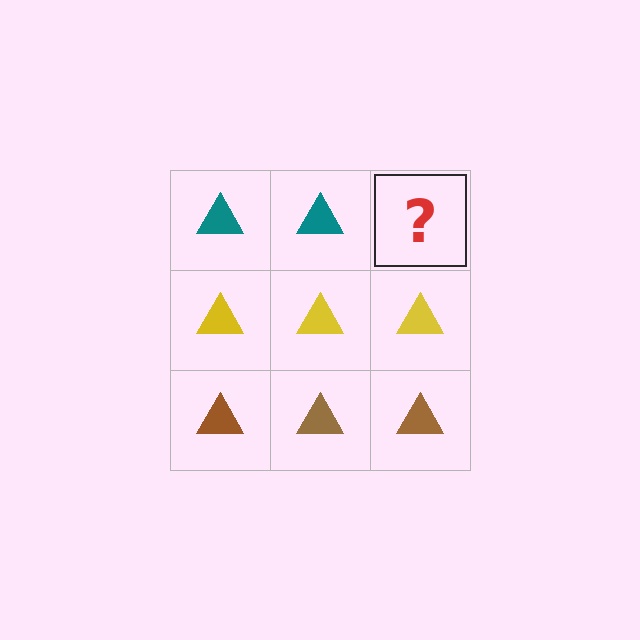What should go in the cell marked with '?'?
The missing cell should contain a teal triangle.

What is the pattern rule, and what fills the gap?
The rule is that each row has a consistent color. The gap should be filled with a teal triangle.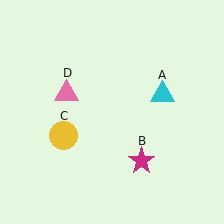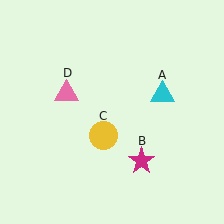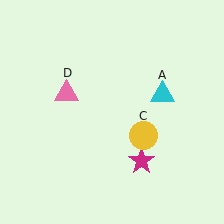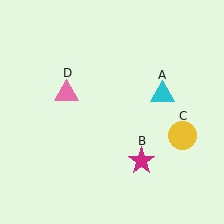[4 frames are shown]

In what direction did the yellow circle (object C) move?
The yellow circle (object C) moved right.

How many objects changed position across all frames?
1 object changed position: yellow circle (object C).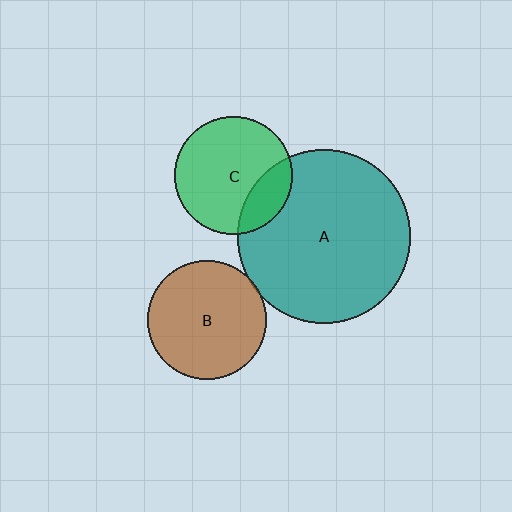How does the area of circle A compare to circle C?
Approximately 2.2 times.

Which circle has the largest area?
Circle A (teal).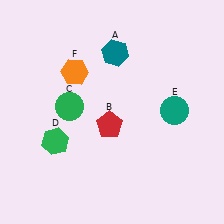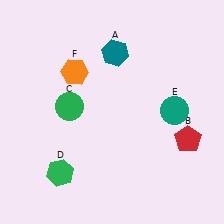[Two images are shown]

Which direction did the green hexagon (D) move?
The green hexagon (D) moved down.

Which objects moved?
The objects that moved are: the red pentagon (B), the green hexagon (D).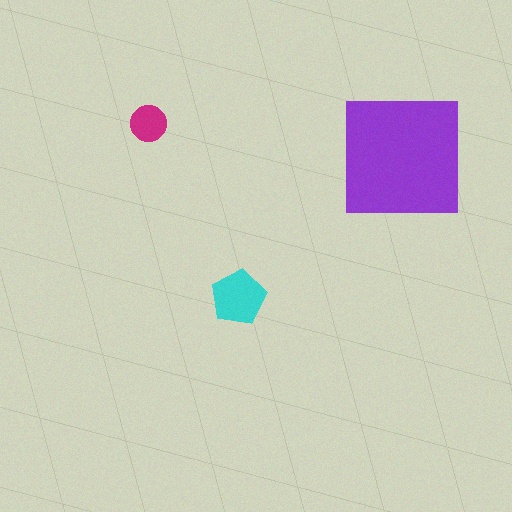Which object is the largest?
The purple square.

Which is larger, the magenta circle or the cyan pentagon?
The cyan pentagon.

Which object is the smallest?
The magenta circle.